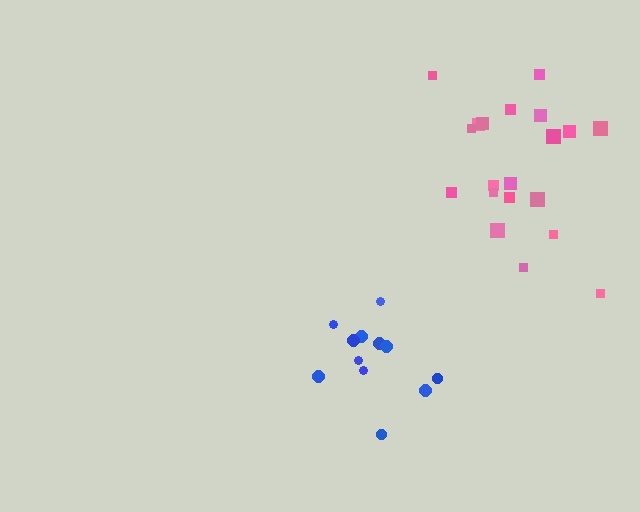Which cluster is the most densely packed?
Blue.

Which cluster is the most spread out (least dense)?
Pink.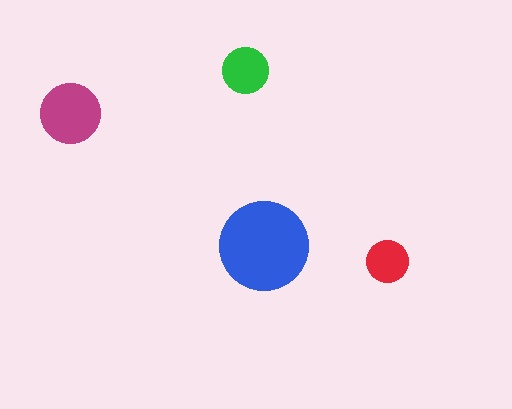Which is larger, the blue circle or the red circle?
The blue one.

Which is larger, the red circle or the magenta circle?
The magenta one.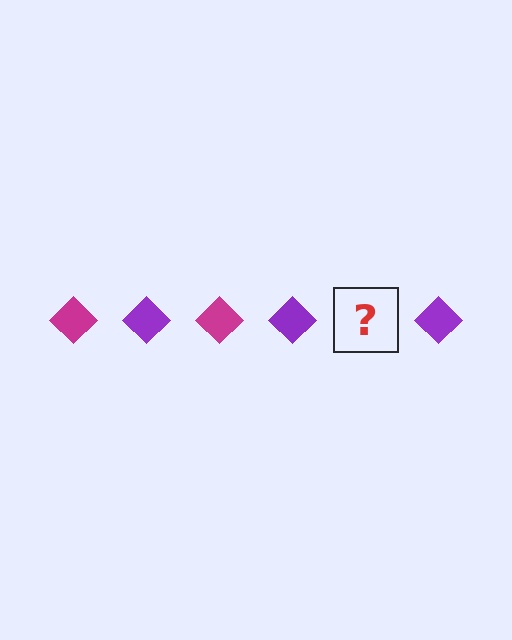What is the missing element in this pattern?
The missing element is a magenta diamond.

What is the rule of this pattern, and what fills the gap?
The rule is that the pattern cycles through magenta, purple diamonds. The gap should be filled with a magenta diamond.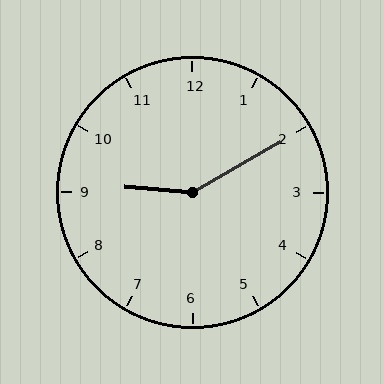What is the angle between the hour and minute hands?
Approximately 145 degrees.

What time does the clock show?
9:10.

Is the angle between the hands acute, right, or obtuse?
It is obtuse.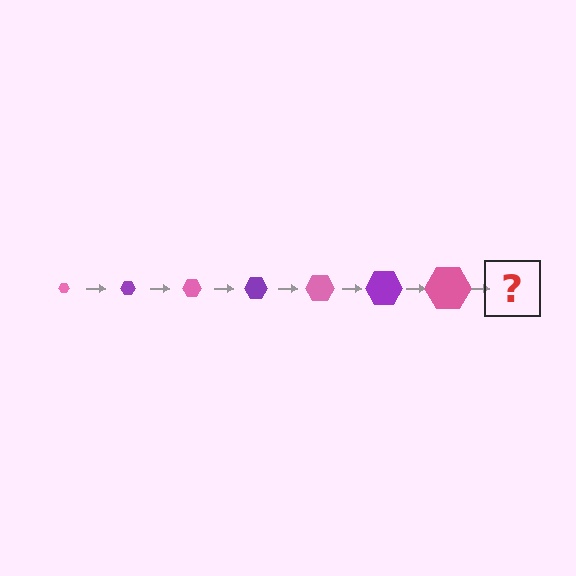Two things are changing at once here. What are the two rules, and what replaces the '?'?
The two rules are that the hexagon grows larger each step and the color cycles through pink and purple. The '?' should be a purple hexagon, larger than the previous one.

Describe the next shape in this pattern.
It should be a purple hexagon, larger than the previous one.